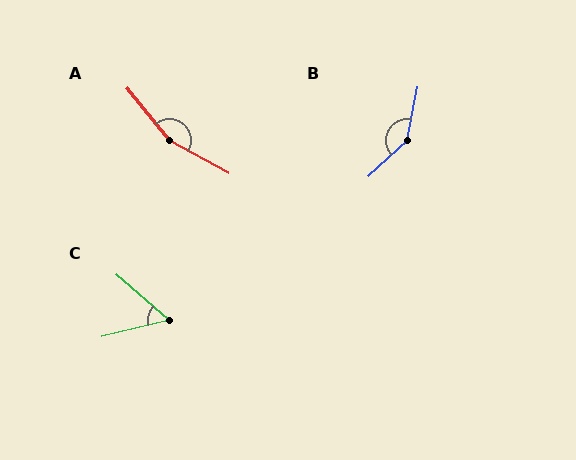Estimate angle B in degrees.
Approximately 143 degrees.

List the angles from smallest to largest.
C (55°), B (143°), A (158°).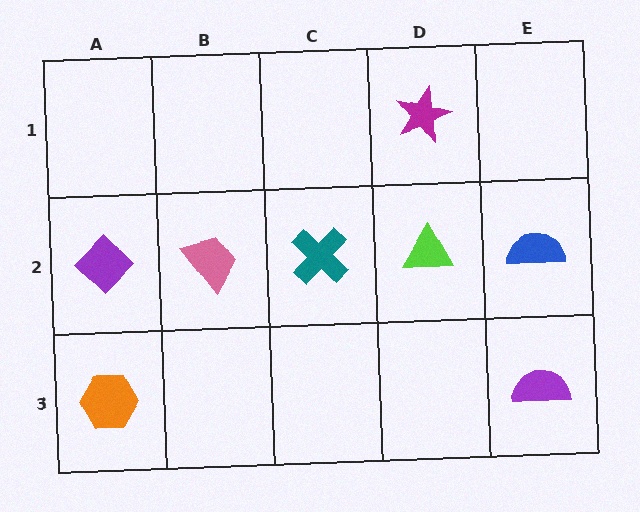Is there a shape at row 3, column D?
No, that cell is empty.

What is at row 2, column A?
A purple diamond.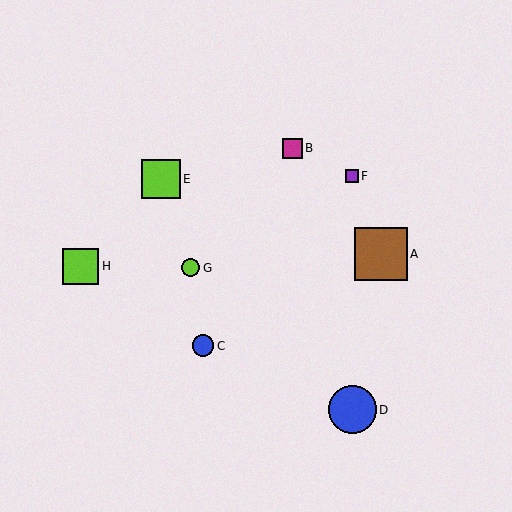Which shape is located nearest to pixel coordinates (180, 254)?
The lime circle (labeled G) at (191, 268) is nearest to that location.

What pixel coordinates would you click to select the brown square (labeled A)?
Click at (381, 254) to select the brown square A.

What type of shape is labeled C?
Shape C is a blue circle.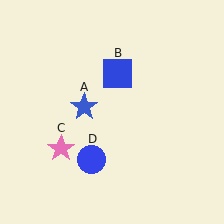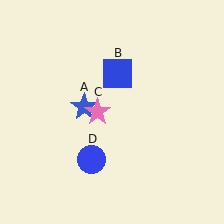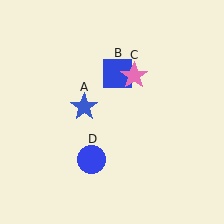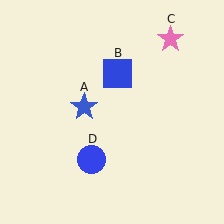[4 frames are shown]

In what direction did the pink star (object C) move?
The pink star (object C) moved up and to the right.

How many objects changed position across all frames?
1 object changed position: pink star (object C).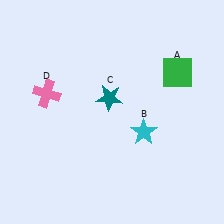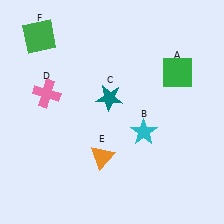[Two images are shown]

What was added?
An orange triangle (E), a green square (F) were added in Image 2.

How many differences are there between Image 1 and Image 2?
There are 2 differences between the two images.